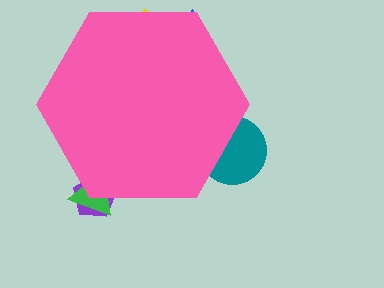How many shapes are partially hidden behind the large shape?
5 shapes are partially hidden.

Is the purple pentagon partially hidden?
Yes, the purple pentagon is partially hidden behind the pink hexagon.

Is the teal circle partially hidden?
Yes, the teal circle is partially hidden behind the pink hexagon.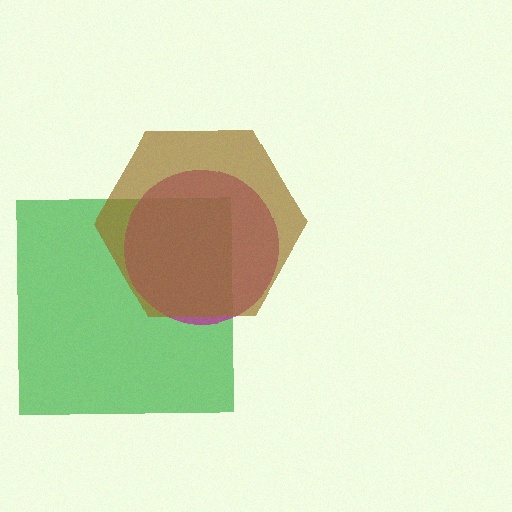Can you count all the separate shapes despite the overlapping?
Yes, there are 3 separate shapes.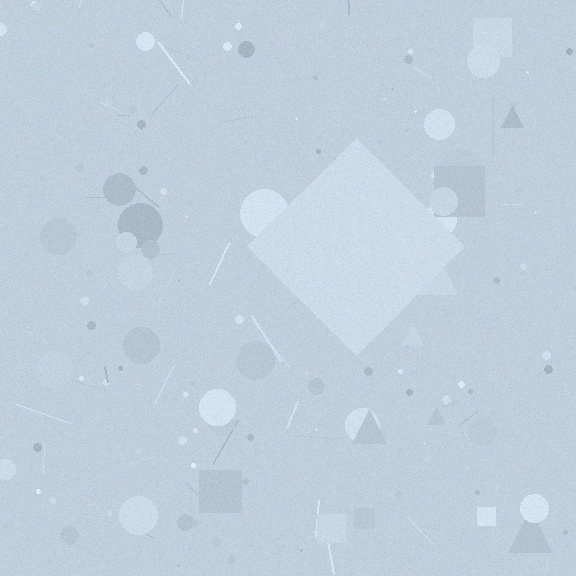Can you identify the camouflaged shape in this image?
The camouflaged shape is a diamond.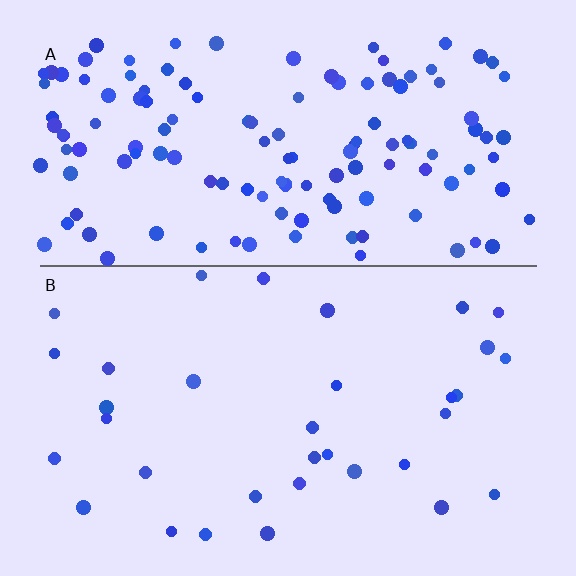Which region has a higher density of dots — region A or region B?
A (the top).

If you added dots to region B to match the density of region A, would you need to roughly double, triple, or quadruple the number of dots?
Approximately quadruple.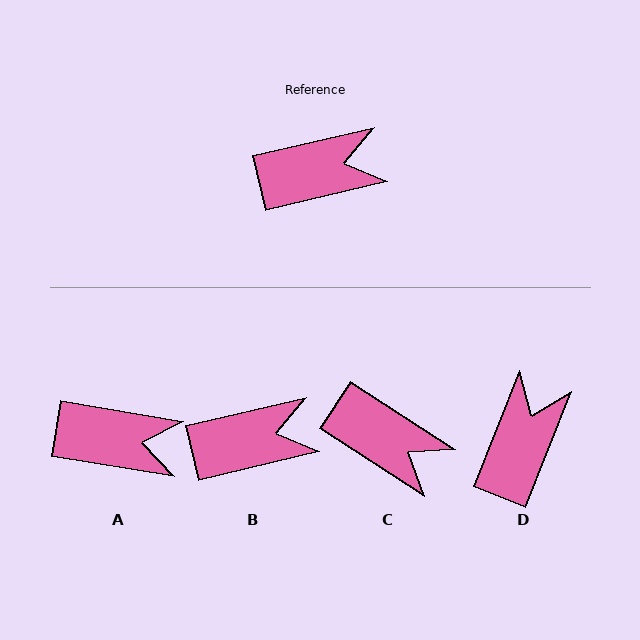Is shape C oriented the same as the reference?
No, it is off by about 46 degrees.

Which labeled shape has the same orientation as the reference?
B.